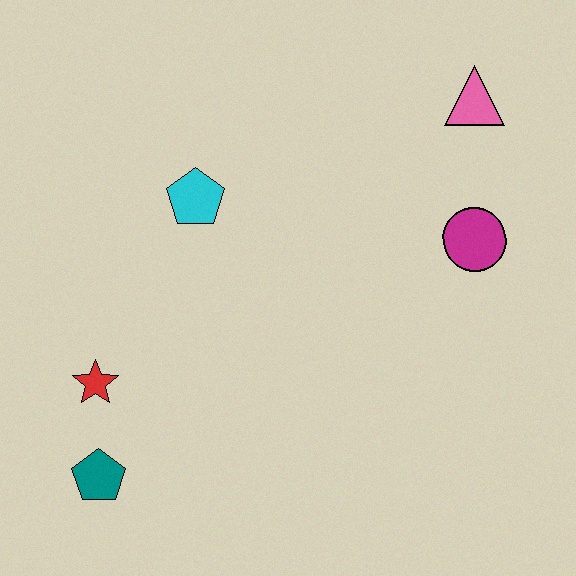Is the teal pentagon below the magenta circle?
Yes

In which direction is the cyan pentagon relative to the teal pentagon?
The cyan pentagon is above the teal pentagon.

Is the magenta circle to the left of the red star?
No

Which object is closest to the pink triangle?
The magenta circle is closest to the pink triangle.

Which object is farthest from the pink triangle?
The teal pentagon is farthest from the pink triangle.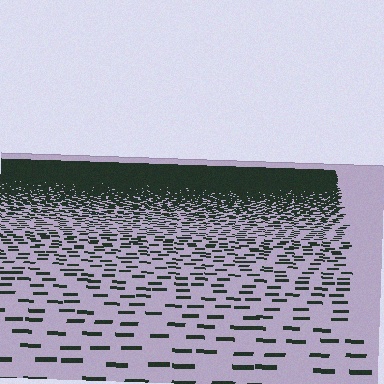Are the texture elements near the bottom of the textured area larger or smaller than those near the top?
Larger. Near the bottom, elements are closer to the viewer and appear at a bigger on-screen size.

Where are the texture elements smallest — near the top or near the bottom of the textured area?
Near the top.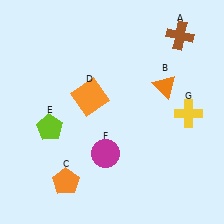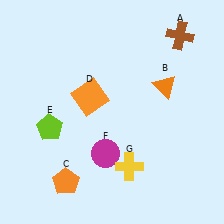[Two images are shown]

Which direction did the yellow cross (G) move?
The yellow cross (G) moved left.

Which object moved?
The yellow cross (G) moved left.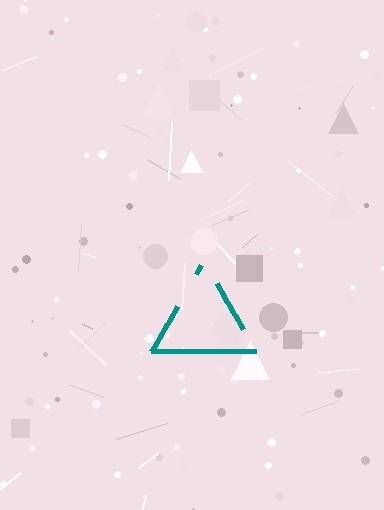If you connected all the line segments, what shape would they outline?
They would outline a triangle.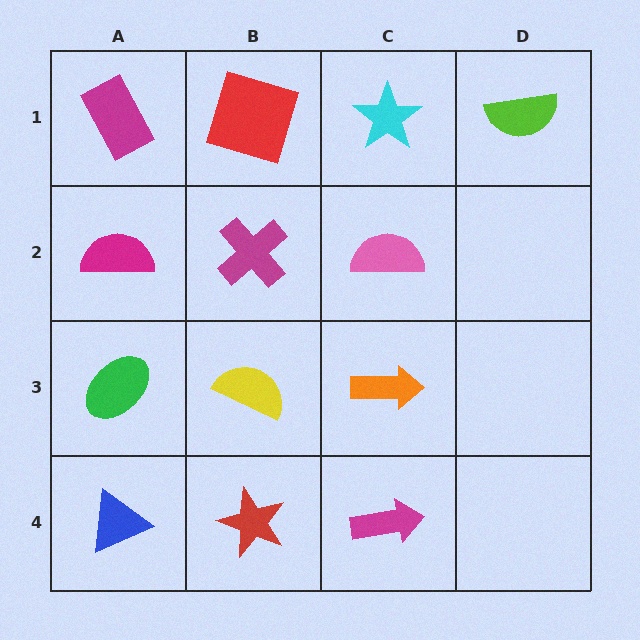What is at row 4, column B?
A red star.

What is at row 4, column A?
A blue triangle.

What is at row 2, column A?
A magenta semicircle.